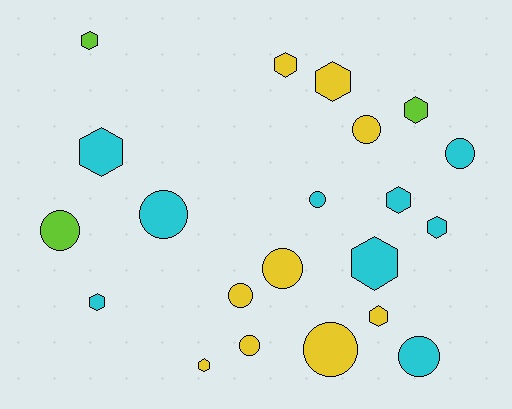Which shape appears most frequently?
Hexagon, with 11 objects.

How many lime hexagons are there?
There are 2 lime hexagons.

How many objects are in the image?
There are 21 objects.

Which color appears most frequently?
Yellow, with 9 objects.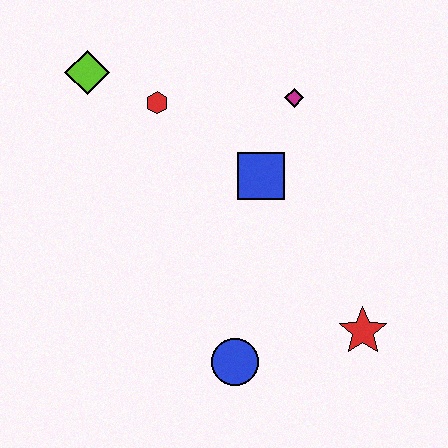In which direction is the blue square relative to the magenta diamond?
The blue square is below the magenta diamond.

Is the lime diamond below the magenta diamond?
No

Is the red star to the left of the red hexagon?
No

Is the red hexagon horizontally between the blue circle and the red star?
No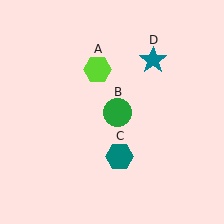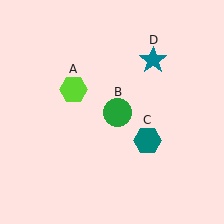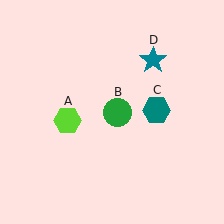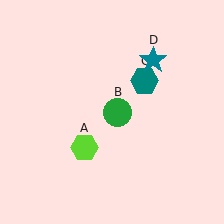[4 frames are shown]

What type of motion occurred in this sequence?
The lime hexagon (object A), teal hexagon (object C) rotated counterclockwise around the center of the scene.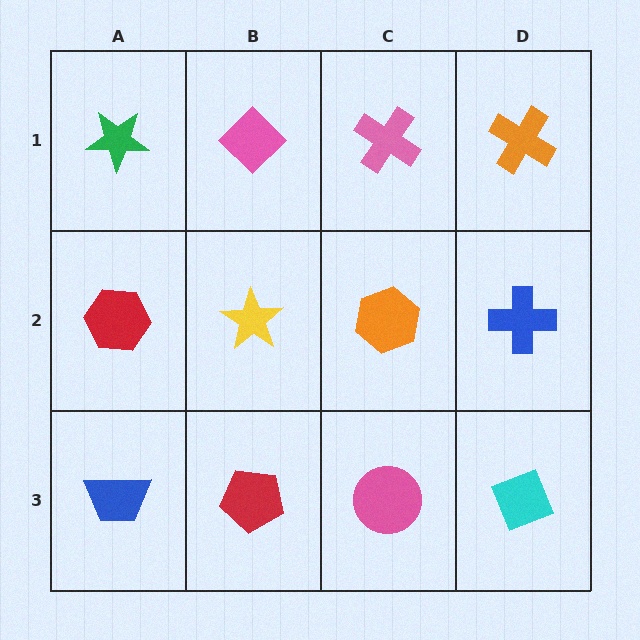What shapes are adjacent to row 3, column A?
A red hexagon (row 2, column A), a red pentagon (row 3, column B).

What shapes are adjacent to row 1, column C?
An orange hexagon (row 2, column C), a pink diamond (row 1, column B), an orange cross (row 1, column D).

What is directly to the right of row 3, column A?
A red pentagon.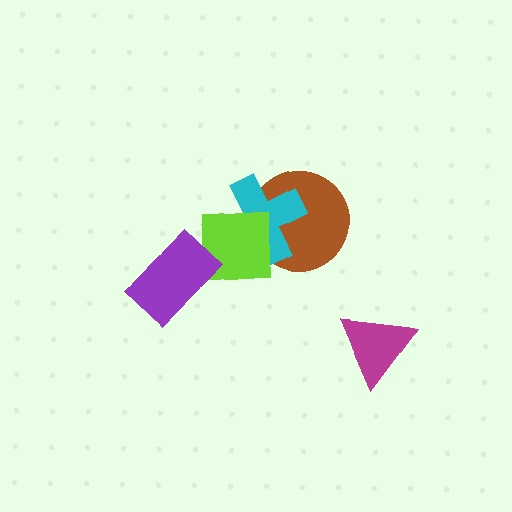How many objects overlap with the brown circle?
2 objects overlap with the brown circle.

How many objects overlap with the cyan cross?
2 objects overlap with the cyan cross.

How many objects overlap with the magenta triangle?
0 objects overlap with the magenta triangle.